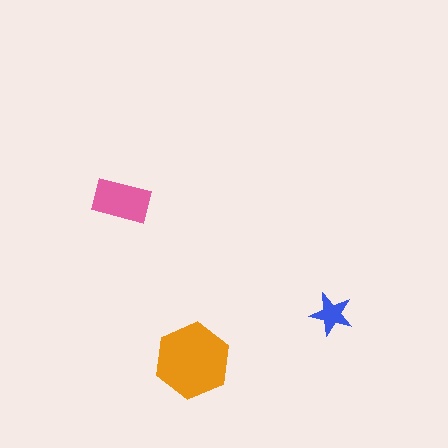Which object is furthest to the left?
The pink rectangle is leftmost.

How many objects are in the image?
There are 3 objects in the image.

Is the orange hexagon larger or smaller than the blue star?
Larger.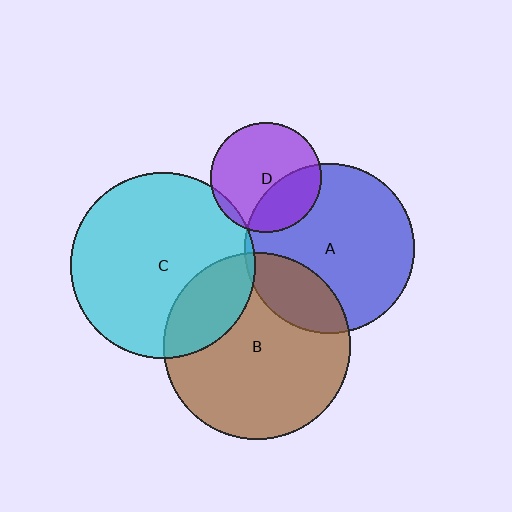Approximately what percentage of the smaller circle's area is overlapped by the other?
Approximately 35%.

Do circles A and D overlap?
Yes.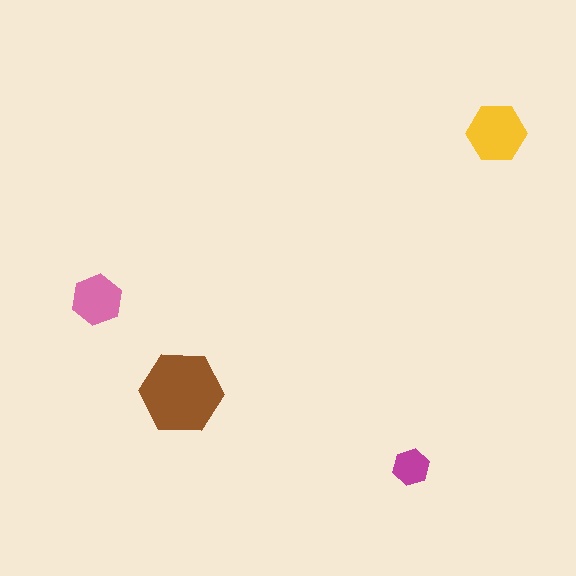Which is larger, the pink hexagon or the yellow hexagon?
The yellow one.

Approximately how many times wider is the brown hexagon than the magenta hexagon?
About 2 times wider.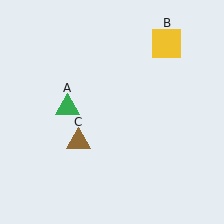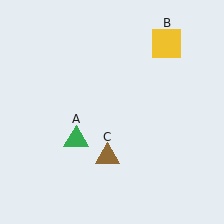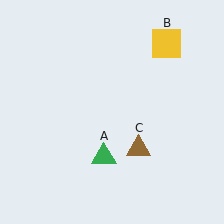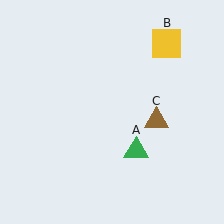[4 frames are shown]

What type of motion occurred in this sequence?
The green triangle (object A), brown triangle (object C) rotated counterclockwise around the center of the scene.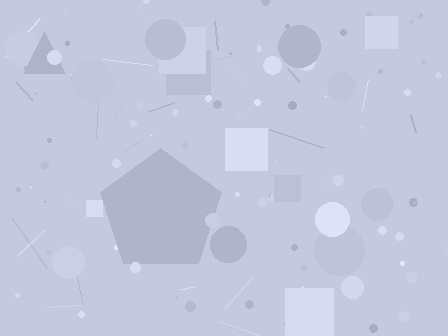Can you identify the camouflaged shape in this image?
The camouflaged shape is a pentagon.